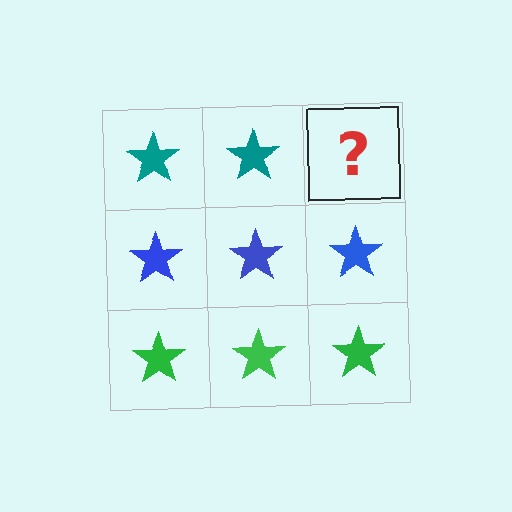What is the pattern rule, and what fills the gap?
The rule is that each row has a consistent color. The gap should be filled with a teal star.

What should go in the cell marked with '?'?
The missing cell should contain a teal star.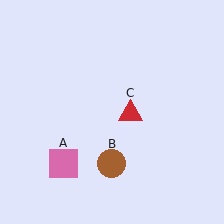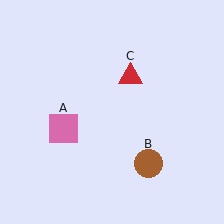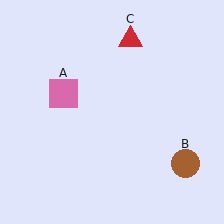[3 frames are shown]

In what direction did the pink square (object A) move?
The pink square (object A) moved up.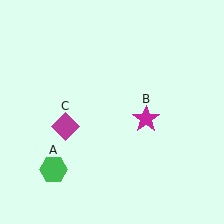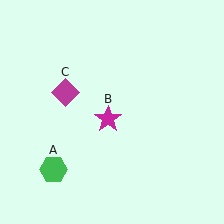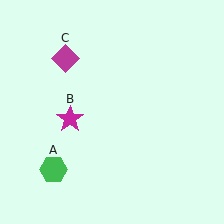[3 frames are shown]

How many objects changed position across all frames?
2 objects changed position: magenta star (object B), magenta diamond (object C).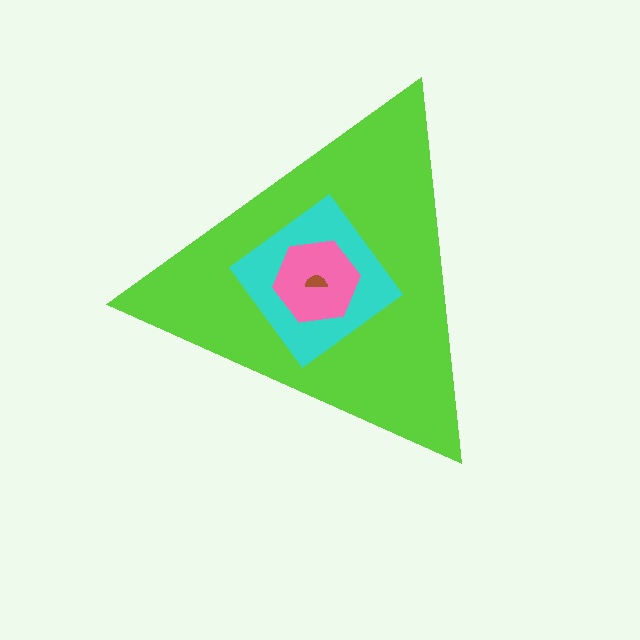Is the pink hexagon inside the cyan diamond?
Yes.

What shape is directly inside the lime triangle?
The cyan diamond.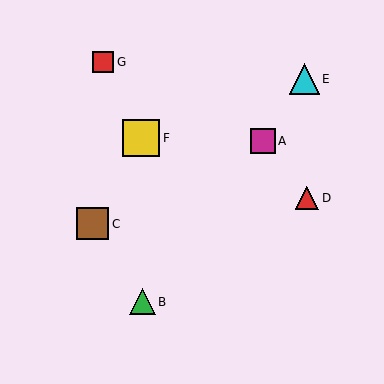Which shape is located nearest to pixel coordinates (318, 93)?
The cyan triangle (labeled E) at (304, 79) is nearest to that location.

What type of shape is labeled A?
Shape A is a magenta square.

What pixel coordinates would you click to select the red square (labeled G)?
Click at (103, 62) to select the red square G.